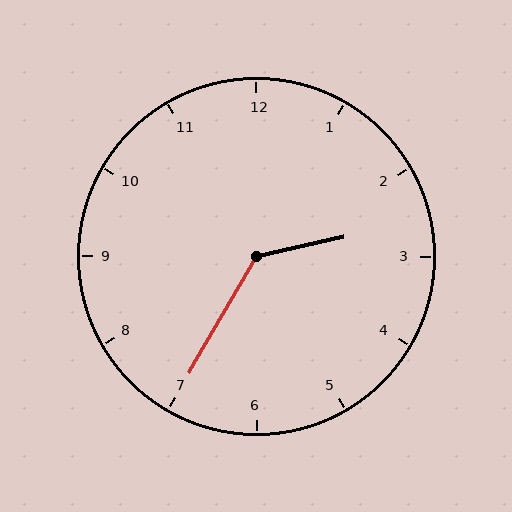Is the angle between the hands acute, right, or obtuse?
It is obtuse.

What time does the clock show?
2:35.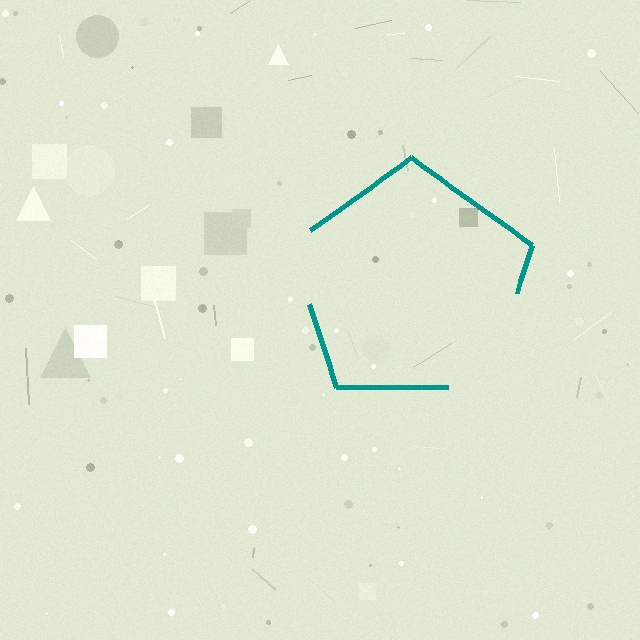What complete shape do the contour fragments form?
The contour fragments form a pentagon.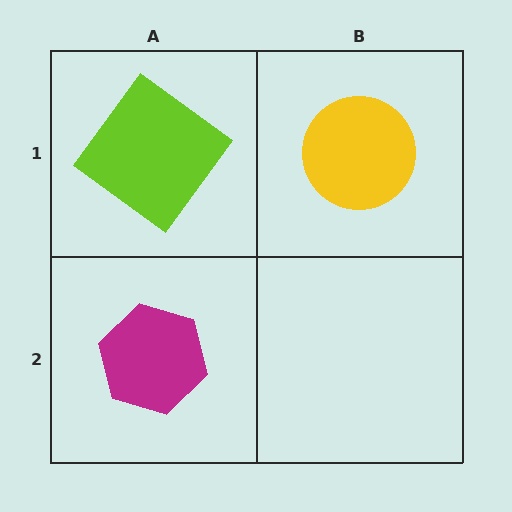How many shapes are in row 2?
1 shape.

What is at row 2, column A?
A magenta hexagon.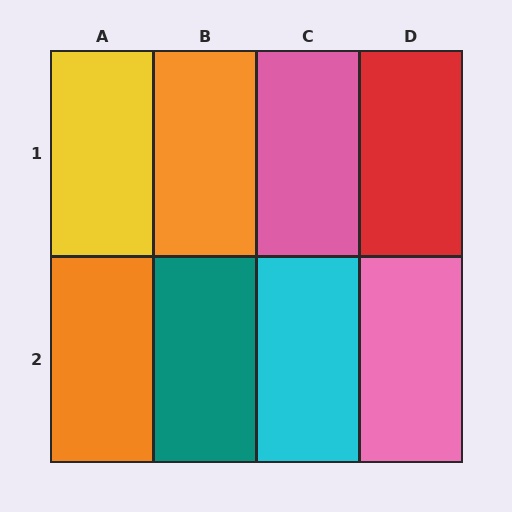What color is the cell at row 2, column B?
Teal.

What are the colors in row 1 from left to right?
Yellow, orange, pink, red.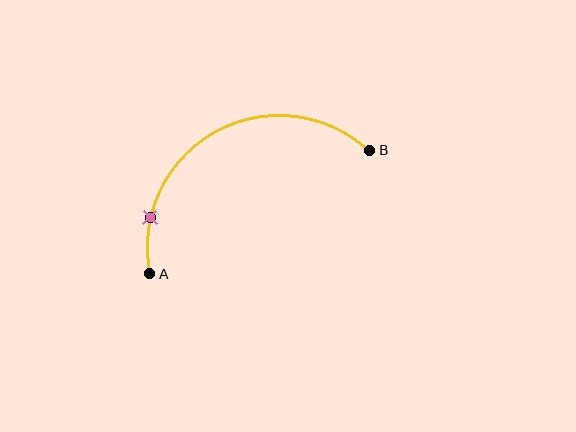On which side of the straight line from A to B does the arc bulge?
The arc bulges above the straight line connecting A and B.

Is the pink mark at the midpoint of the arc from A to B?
No. The pink mark lies on the arc but is closer to endpoint A. The arc midpoint would be at the point on the curve equidistant along the arc from both A and B.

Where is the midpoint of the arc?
The arc midpoint is the point on the curve farthest from the straight line joining A and B. It sits above that line.